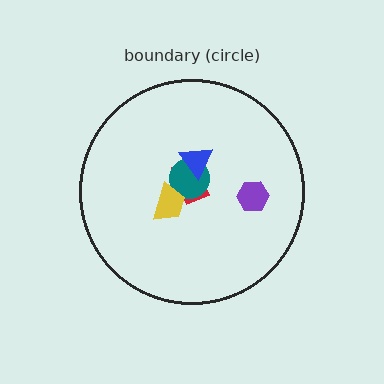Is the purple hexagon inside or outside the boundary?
Inside.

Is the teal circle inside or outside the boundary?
Inside.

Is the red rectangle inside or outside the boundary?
Inside.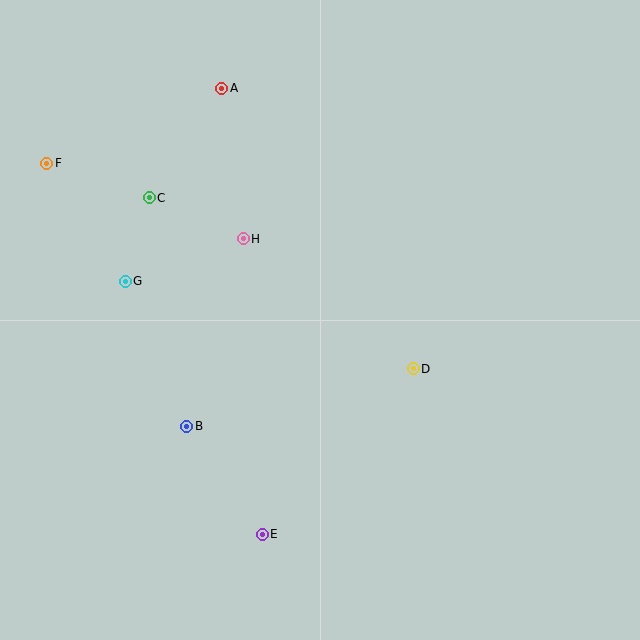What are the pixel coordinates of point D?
Point D is at (413, 369).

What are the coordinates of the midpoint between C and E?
The midpoint between C and E is at (206, 366).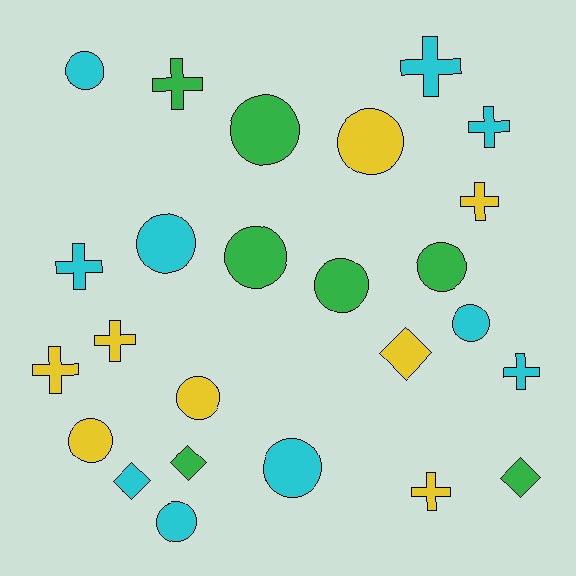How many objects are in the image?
There are 25 objects.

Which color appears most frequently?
Cyan, with 10 objects.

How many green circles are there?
There are 4 green circles.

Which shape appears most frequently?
Circle, with 12 objects.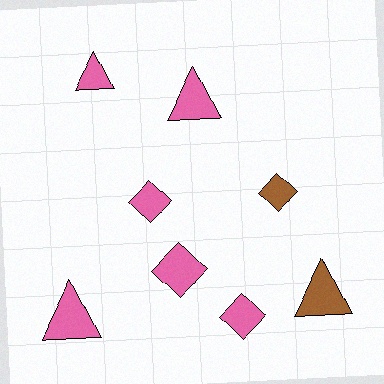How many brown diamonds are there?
There is 1 brown diamond.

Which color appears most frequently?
Pink, with 6 objects.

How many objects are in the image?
There are 8 objects.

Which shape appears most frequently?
Triangle, with 4 objects.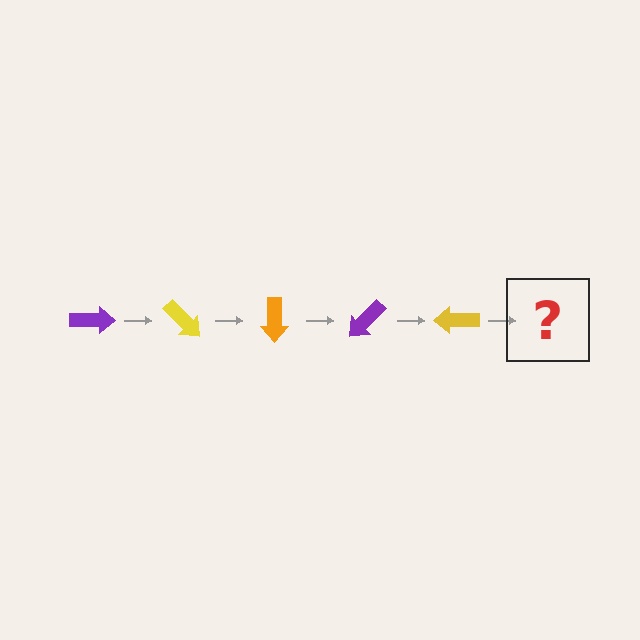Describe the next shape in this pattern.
It should be an orange arrow, rotated 225 degrees from the start.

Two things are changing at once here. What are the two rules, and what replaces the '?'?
The two rules are that it rotates 45 degrees each step and the color cycles through purple, yellow, and orange. The '?' should be an orange arrow, rotated 225 degrees from the start.